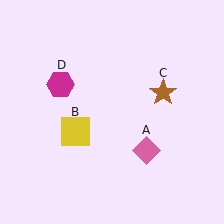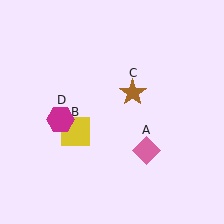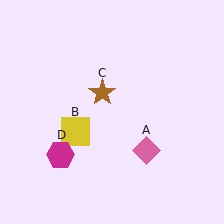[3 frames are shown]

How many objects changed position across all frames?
2 objects changed position: brown star (object C), magenta hexagon (object D).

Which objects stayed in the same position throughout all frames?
Pink diamond (object A) and yellow square (object B) remained stationary.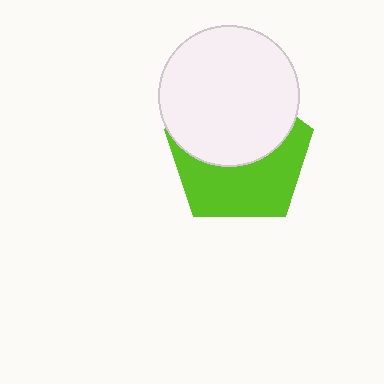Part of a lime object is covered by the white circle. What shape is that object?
It is a pentagon.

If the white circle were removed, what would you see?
You would see the complete lime pentagon.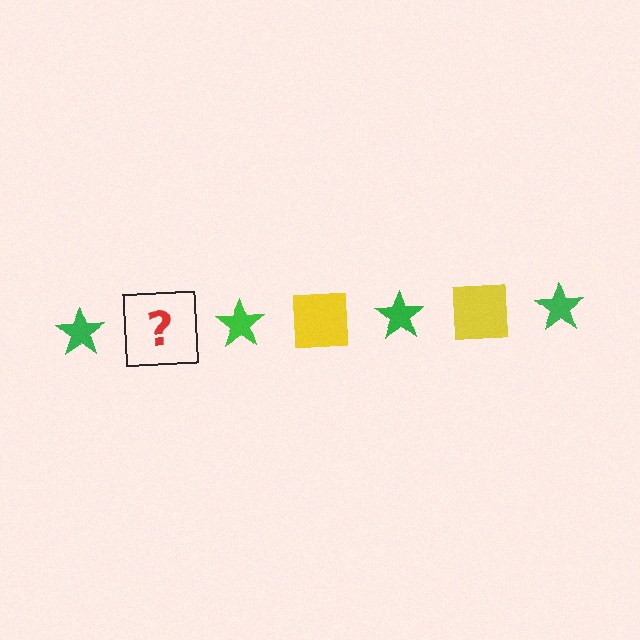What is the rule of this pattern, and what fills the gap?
The rule is that the pattern alternates between green star and yellow square. The gap should be filled with a yellow square.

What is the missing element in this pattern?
The missing element is a yellow square.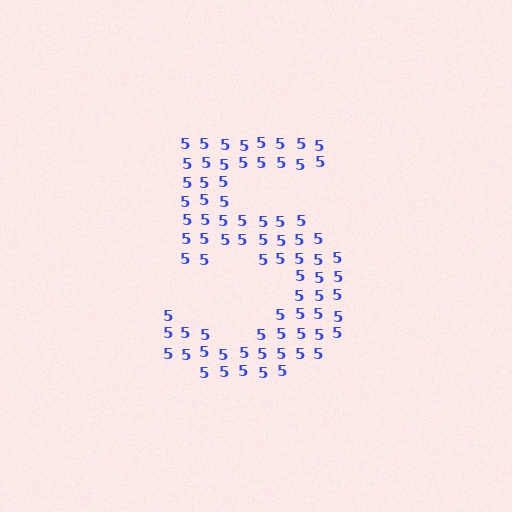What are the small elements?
The small elements are digit 5's.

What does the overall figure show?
The overall figure shows the digit 5.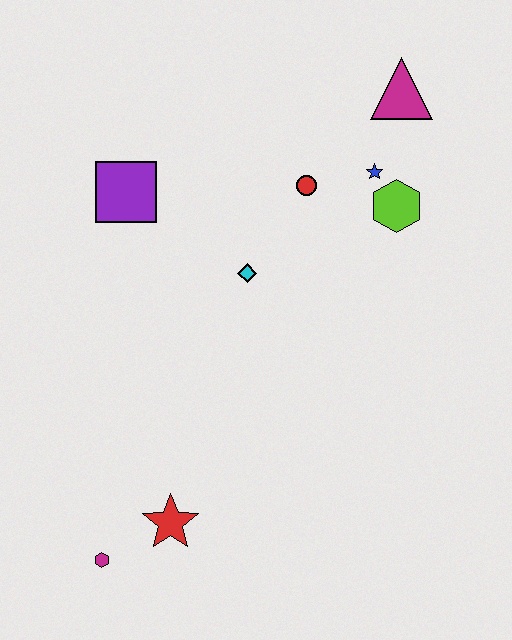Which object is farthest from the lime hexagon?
The magenta hexagon is farthest from the lime hexagon.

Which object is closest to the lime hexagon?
The blue star is closest to the lime hexagon.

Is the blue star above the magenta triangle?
No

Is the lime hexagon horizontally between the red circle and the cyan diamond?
No